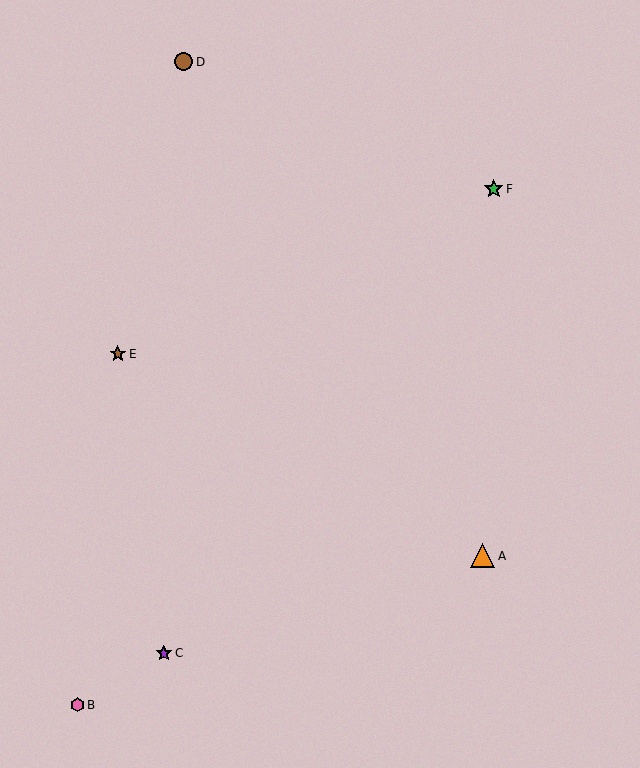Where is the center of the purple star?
The center of the purple star is at (164, 653).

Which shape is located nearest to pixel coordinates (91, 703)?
The pink hexagon (labeled B) at (77, 705) is nearest to that location.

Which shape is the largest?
The orange triangle (labeled A) is the largest.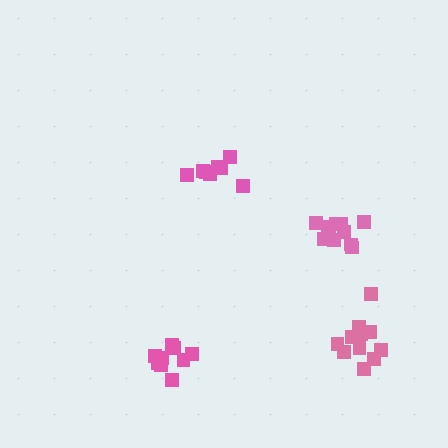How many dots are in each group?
Group 1: 9 dots, Group 2: 8 dots, Group 3: 11 dots, Group 4: 11 dots (39 total).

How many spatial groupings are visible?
There are 4 spatial groupings.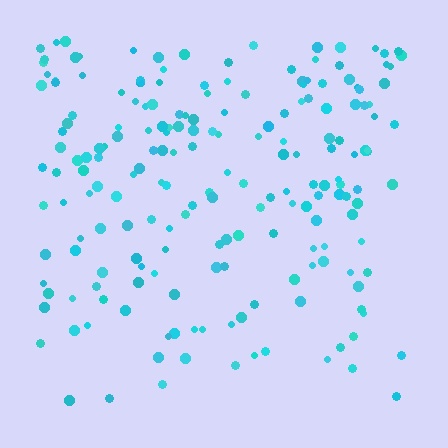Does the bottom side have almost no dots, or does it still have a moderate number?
Still a moderate number, just noticeably fewer than the top.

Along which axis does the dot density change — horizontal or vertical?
Vertical.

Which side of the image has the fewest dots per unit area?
The bottom.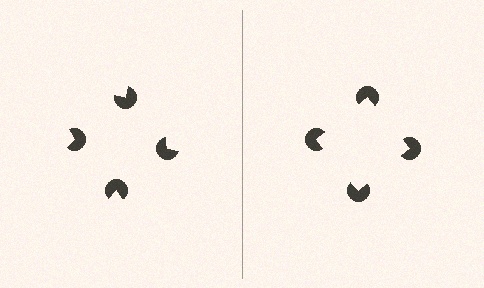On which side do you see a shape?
An illusory square appears on the right side. On the left side the wedge cuts are rotated, so no coherent shape forms.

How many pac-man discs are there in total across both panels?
8 — 4 on each side.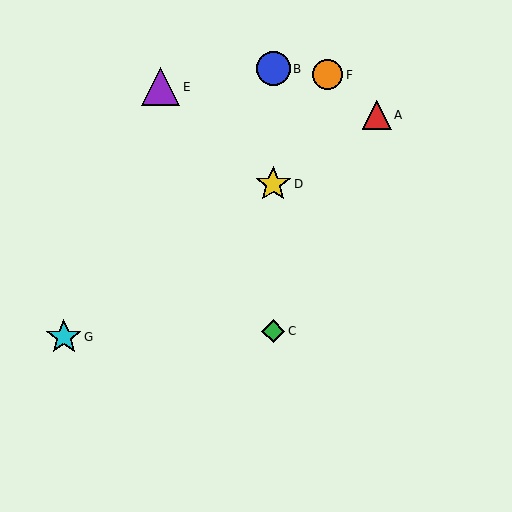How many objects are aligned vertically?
3 objects (B, C, D) are aligned vertically.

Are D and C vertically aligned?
Yes, both are at x≈273.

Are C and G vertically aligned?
No, C is at x≈273 and G is at x≈64.